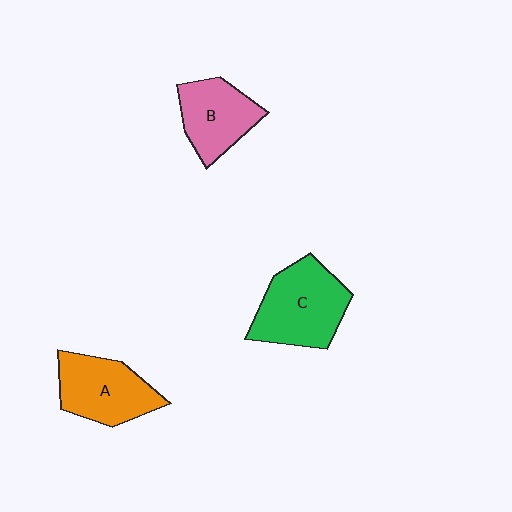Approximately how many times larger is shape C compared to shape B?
Approximately 1.3 times.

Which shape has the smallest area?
Shape B (pink).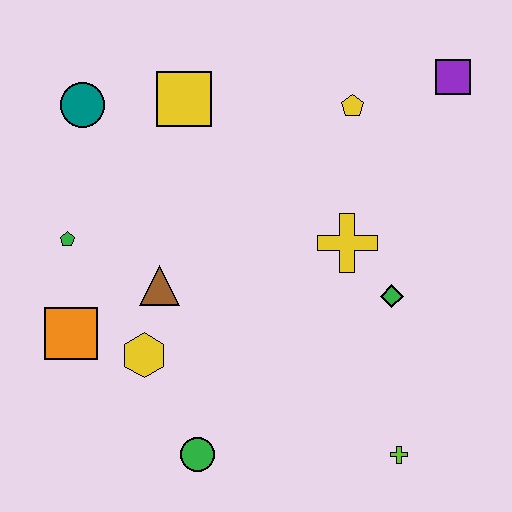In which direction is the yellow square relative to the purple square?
The yellow square is to the left of the purple square.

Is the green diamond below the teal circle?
Yes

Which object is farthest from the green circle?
The purple square is farthest from the green circle.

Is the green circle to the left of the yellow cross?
Yes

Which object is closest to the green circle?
The yellow hexagon is closest to the green circle.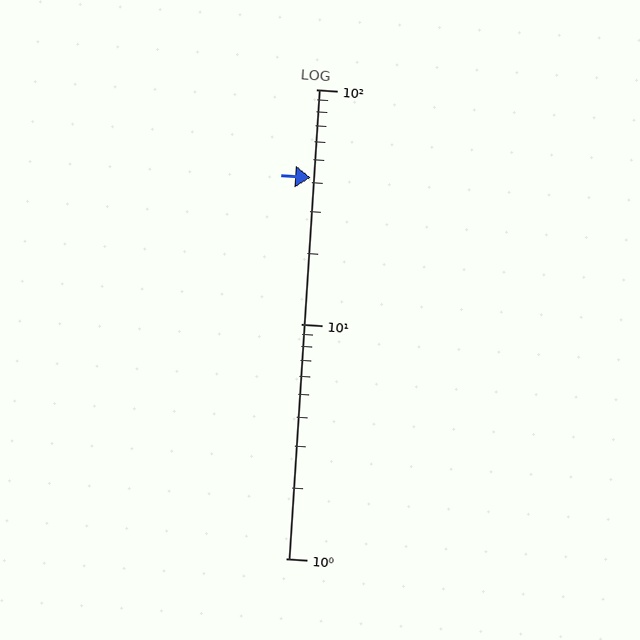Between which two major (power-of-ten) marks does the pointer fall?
The pointer is between 10 and 100.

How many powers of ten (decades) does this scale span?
The scale spans 2 decades, from 1 to 100.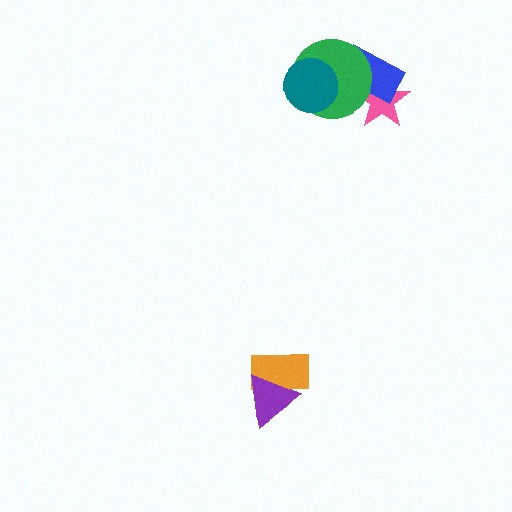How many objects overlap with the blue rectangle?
2 objects overlap with the blue rectangle.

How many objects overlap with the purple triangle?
1 object overlaps with the purple triangle.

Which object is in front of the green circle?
The teal circle is in front of the green circle.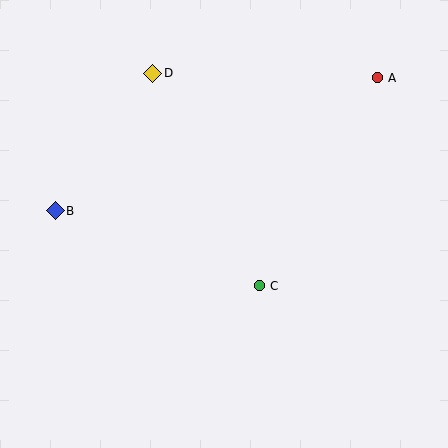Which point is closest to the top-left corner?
Point D is closest to the top-left corner.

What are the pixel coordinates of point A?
Point A is at (377, 78).